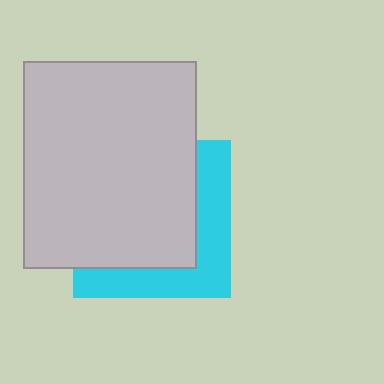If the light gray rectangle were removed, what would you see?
You would see the complete cyan square.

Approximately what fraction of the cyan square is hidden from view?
Roughly 65% of the cyan square is hidden behind the light gray rectangle.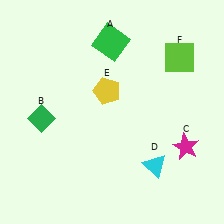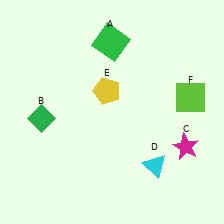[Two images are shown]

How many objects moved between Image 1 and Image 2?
1 object moved between the two images.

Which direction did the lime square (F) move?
The lime square (F) moved down.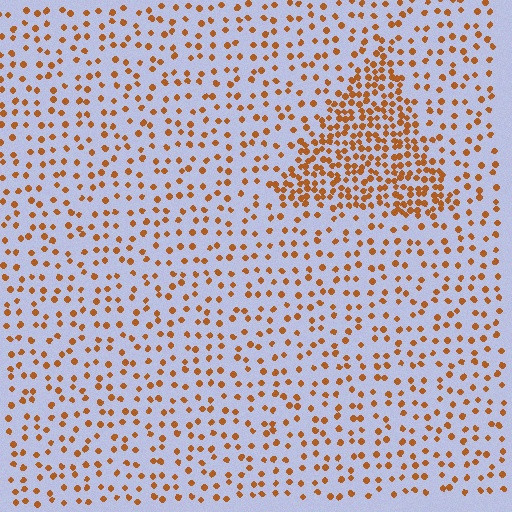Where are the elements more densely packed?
The elements are more densely packed inside the triangle boundary.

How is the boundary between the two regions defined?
The boundary is defined by a change in element density (approximately 2.6x ratio). All elements are the same color, size, and shape.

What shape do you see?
I see a triangle.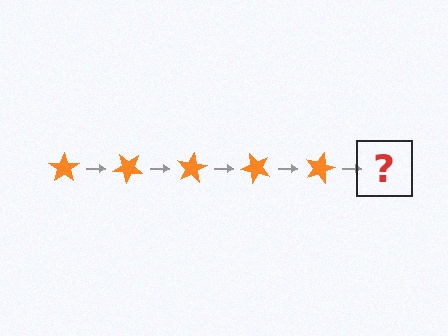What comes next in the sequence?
The next element should be an orange star rotated 200 degrees.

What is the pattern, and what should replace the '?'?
The pattern is that the star rotates 40 degrees each step. The '?' should be an orange star rotated 200 degrees.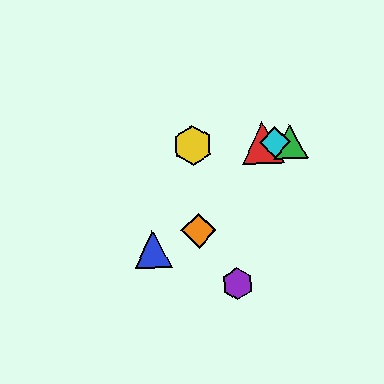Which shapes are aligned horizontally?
The red triangle, the green triangle, the yellow hexagon, the cyan diamond are aligned horizontally.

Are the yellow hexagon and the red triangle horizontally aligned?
Yes, both are at y≈145.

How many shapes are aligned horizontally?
4 shapes (the red triangle, the green triangle, the yellow hexagon, the cyan diamond) are aligned horizontally.